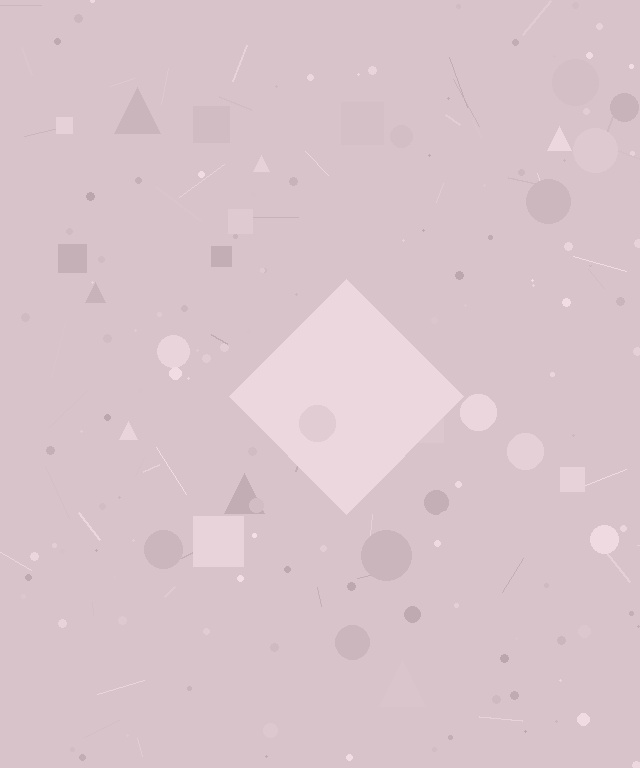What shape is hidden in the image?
A diamond is hidden in the image.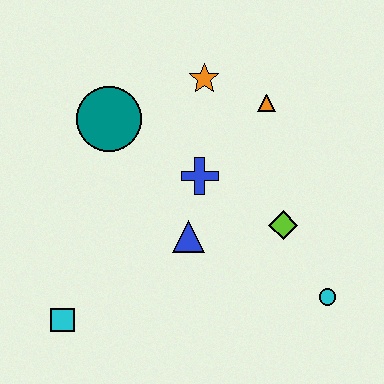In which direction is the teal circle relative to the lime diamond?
The teal circle is to the left of the lime diamond.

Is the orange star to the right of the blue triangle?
Yes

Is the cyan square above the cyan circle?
No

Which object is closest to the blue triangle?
The blue cross is closest to the blue triangle.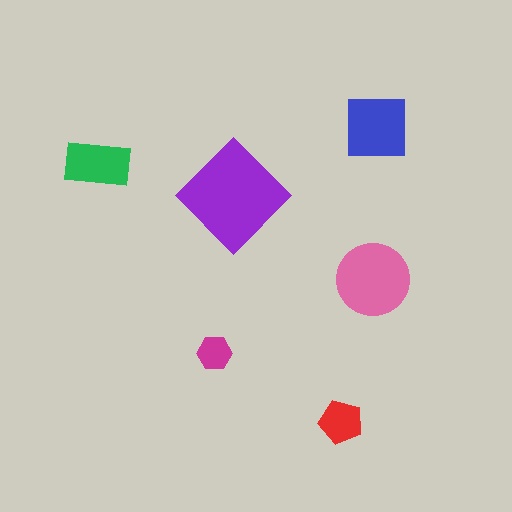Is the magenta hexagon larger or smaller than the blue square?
Smaller.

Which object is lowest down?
The red pentagon is bottommost.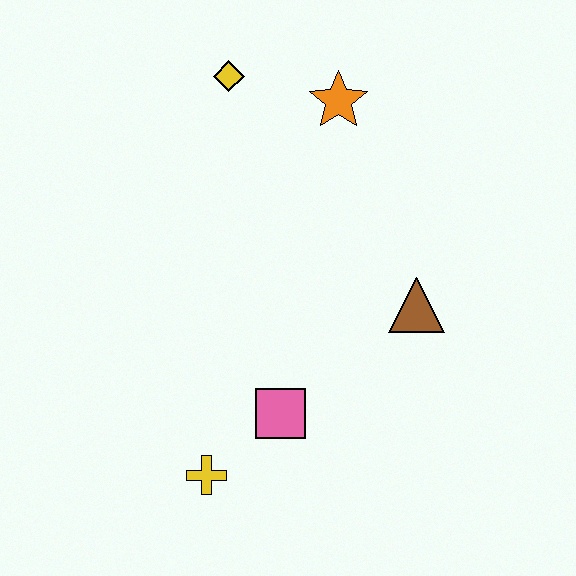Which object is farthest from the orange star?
The yellow cross is farthest from the orange star.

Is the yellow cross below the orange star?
Yes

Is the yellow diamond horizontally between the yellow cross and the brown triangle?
Yes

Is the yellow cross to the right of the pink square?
No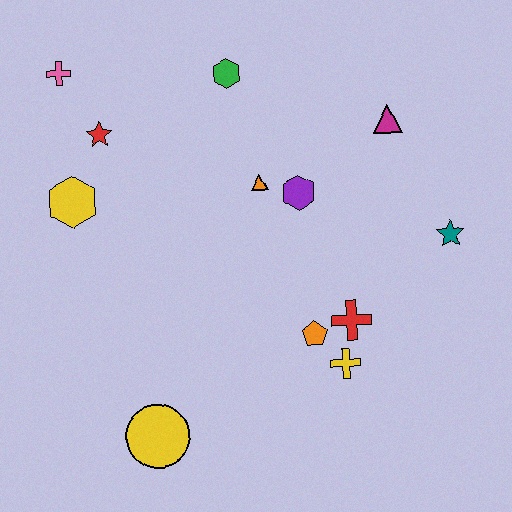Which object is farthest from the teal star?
The pink cross is farthest from the teal star.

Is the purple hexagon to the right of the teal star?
No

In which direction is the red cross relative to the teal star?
The red cross is to the left of the teal star.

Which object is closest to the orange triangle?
The purple hexagon is closest to the orange triangle.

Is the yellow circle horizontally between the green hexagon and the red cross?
No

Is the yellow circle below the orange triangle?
Yes